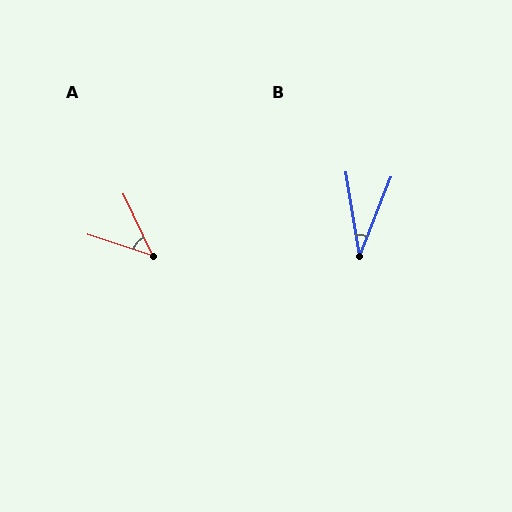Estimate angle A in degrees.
Approximately 47 degrees.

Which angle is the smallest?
B, at approximately 31 degrees.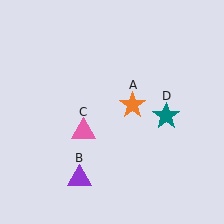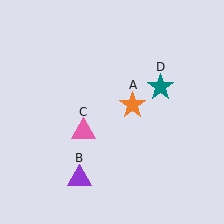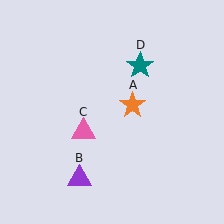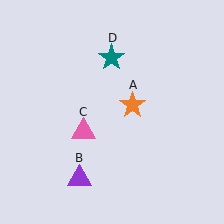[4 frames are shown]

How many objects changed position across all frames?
1 object changed position: teal star (object D).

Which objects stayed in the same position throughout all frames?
Orange star (object A) and purple triangle (object B) and pink triangle (object C) remained stationary.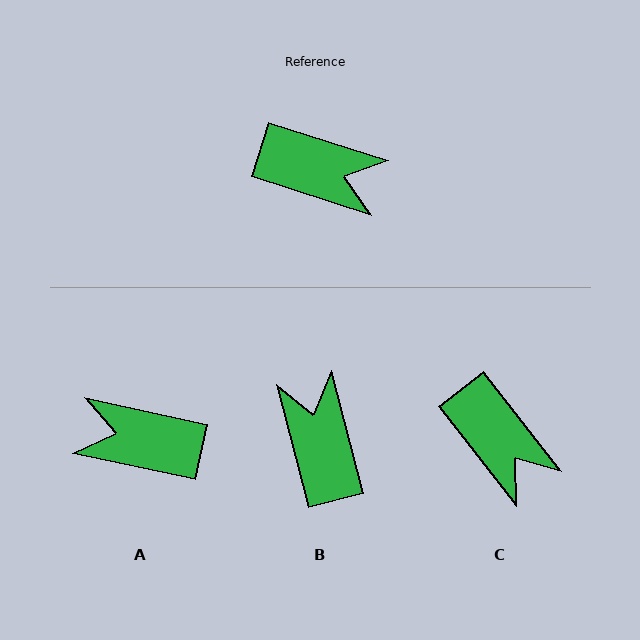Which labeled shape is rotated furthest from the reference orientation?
A, about 175 degrees away.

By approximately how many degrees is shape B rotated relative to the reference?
Approximately 122 degrees counter-clockwise.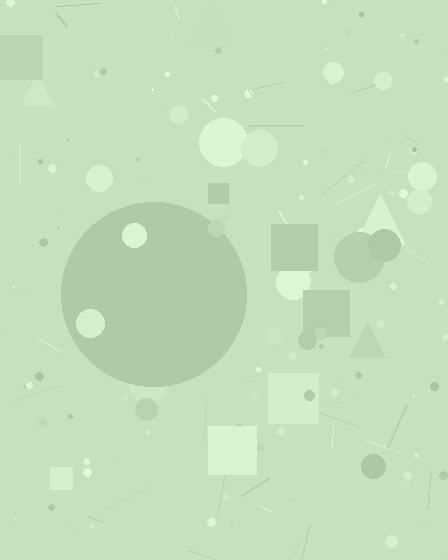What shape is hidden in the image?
A circle is hidden in the image.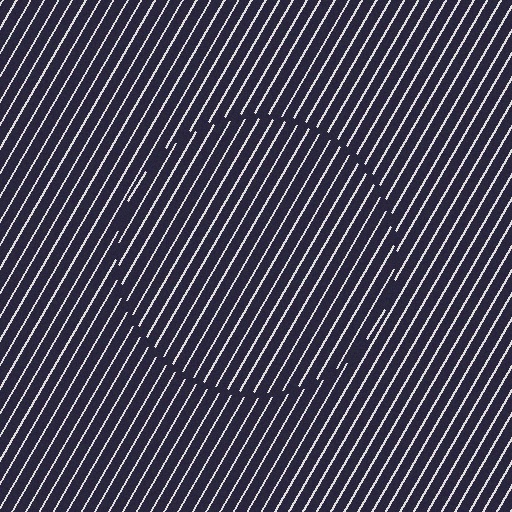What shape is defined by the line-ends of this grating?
An illusory circle. The interior of the shape contains the same grating, shifted by half a period — the contour is defined by the phase discontinuity where line-ends from the inner and outer gratings abut.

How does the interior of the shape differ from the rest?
The interior of the shape contains the same grating, shifted by half a period — the contour is defined by the phase discontinuity where line-ends from the inner and outer gratings abut.